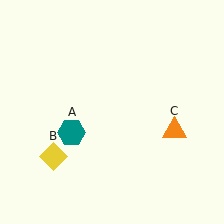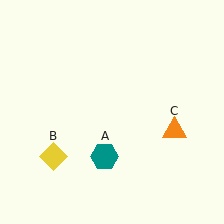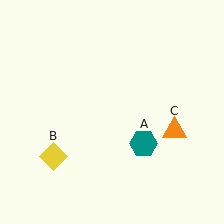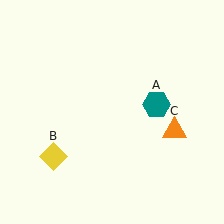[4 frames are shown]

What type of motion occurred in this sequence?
The teal hexagon (object A) rotated counterclockwise around the center of the scene.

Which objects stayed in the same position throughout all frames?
Yellow diamond (object B) and orange triangle (object C) remained stationary.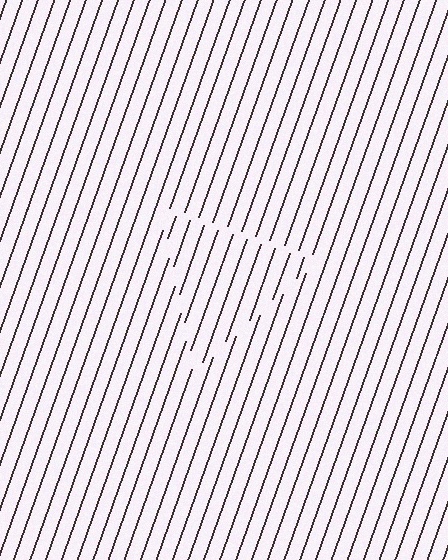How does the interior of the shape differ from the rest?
The interior of the shape contains the same grating, shifted by half a period — the contour is defined by the phase discontinuity where line-ends from the inner and outer gratings abut.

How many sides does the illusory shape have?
3 sides — the line-ends trace a triangle.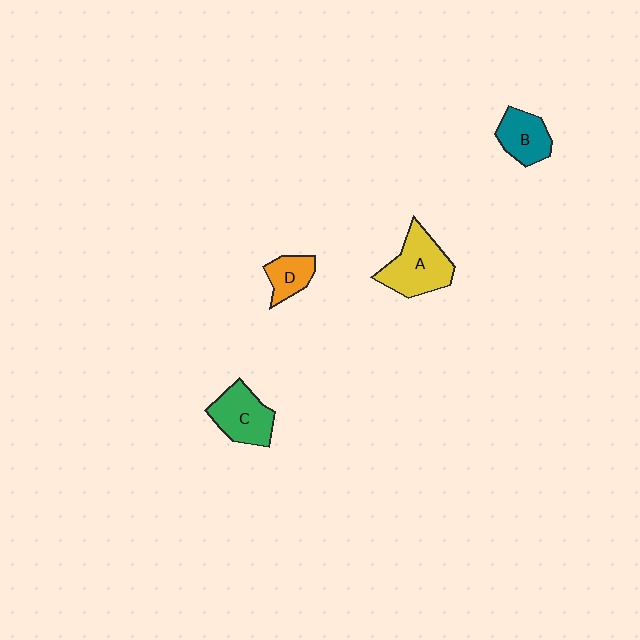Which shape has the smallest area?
Shape D (orange).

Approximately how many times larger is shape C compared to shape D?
Approximately 1.6 times.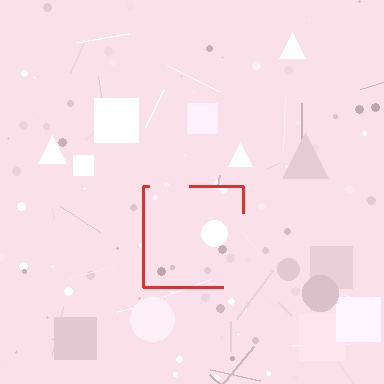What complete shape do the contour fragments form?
The contour fragments form a square.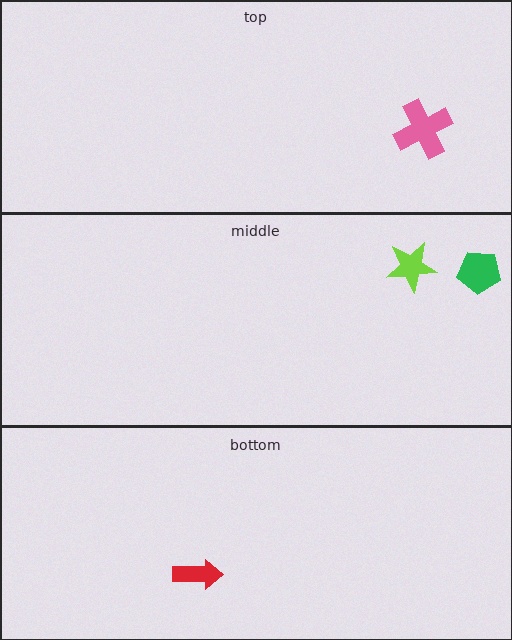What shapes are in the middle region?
The green pentagon, the lime star.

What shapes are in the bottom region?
The red arrow.